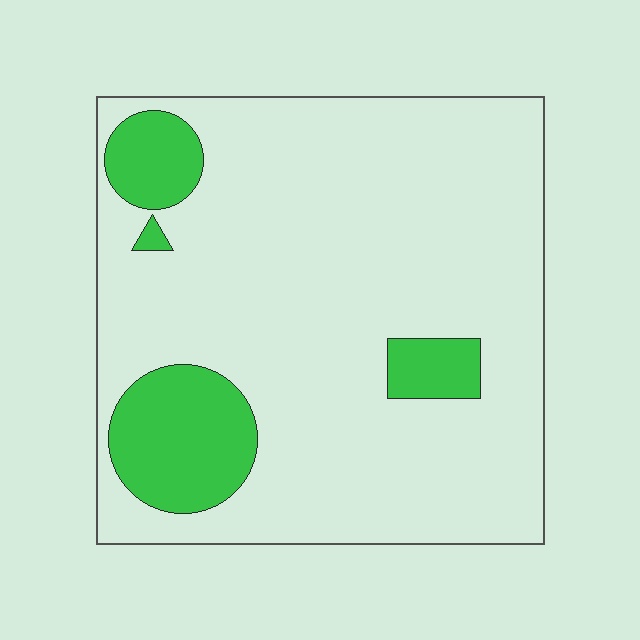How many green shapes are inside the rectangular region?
4.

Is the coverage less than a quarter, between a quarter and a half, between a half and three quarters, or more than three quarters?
Less than a quarter.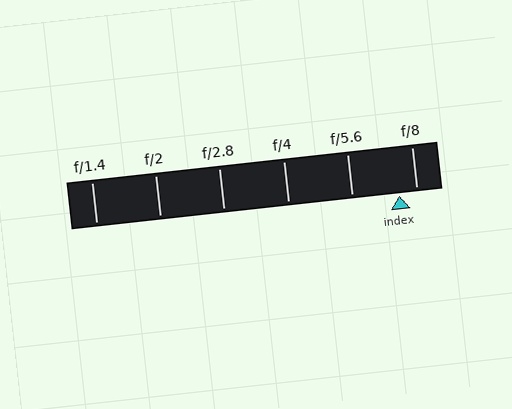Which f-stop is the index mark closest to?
The index mark is closest to f/8.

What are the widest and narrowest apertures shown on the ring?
The widest aperture shown is f/1.4 and the narrowest is f/8.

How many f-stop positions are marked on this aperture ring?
There are 6 f-stop positions marked.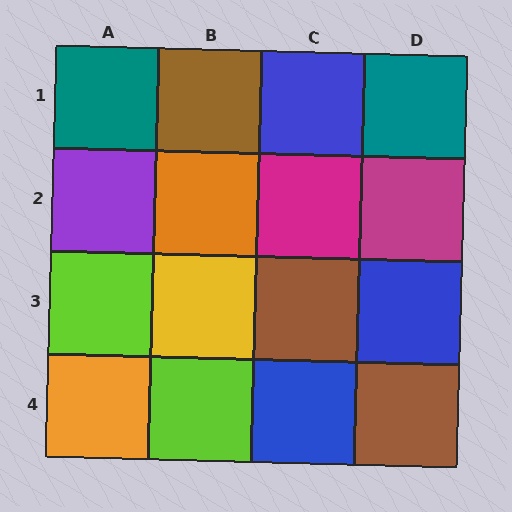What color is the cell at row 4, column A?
Orange.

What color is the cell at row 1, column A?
Teal.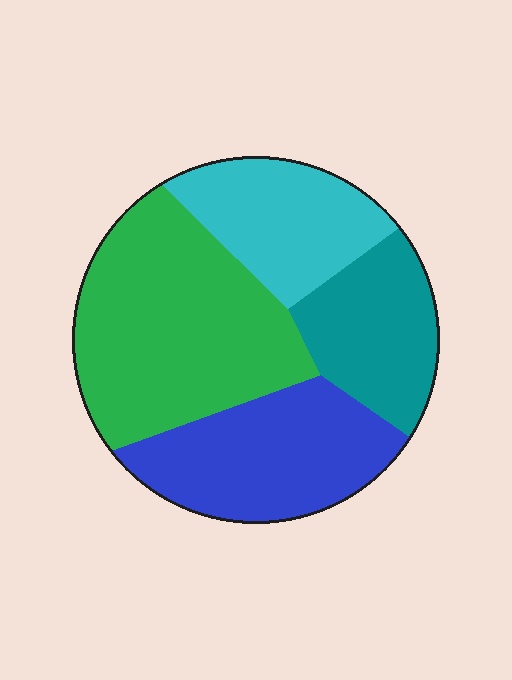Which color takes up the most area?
Green, at roughly 40%.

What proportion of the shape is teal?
Teal covers about 20% of the shape.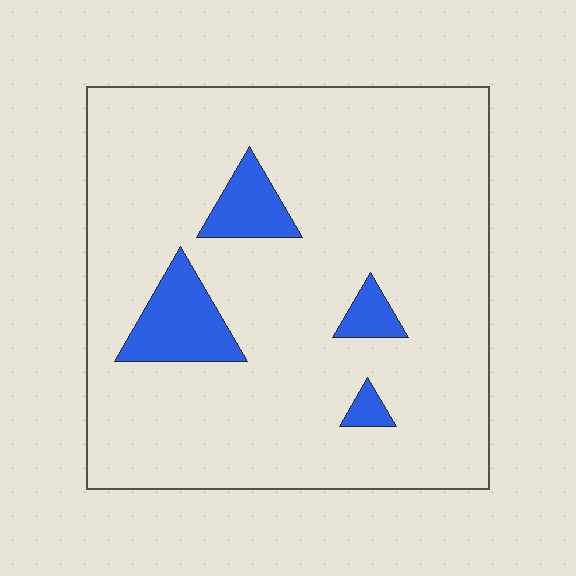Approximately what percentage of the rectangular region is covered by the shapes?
Approximately 10%.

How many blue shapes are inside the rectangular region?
4.